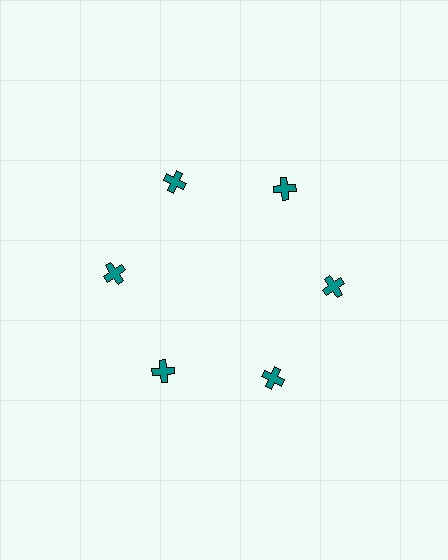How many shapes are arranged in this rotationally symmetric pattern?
There are 6 shapes, arranged in 6 groups of 1.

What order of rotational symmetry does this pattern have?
This pattern has 6-fold rotational symmetry.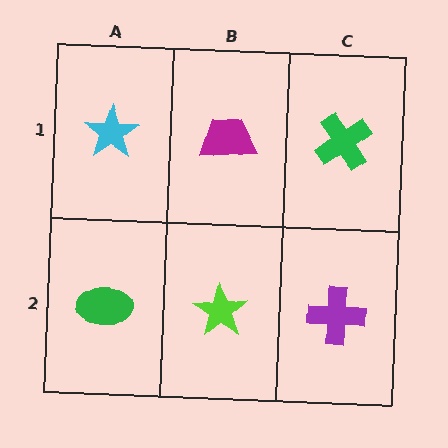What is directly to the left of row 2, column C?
A lime star.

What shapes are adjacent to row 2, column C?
A green cross (row 1, column C), a lime star (row 2, column B).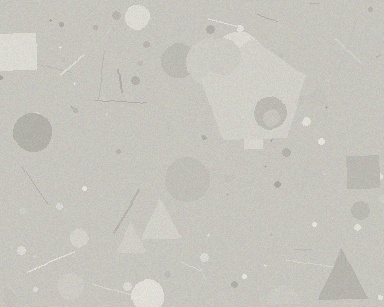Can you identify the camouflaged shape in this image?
The camouflaged shape is a pentagon.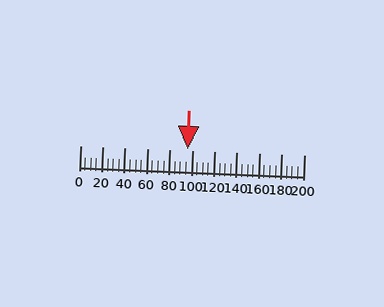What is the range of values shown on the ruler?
The ruler shows values from 0 to 200.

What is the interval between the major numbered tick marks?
The major tick marks are spaced 20 units apart.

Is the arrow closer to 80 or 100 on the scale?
The arrow is closer to 100.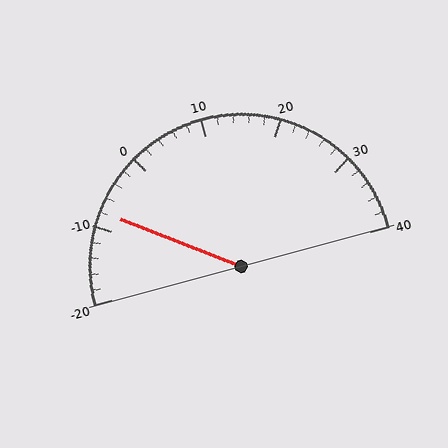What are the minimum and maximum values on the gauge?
The gauge ranges from -20 to 40.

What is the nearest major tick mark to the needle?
The nearest major tick mark is -10.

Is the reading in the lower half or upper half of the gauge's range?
The reading is in the lower half of the range (-20 to 40).